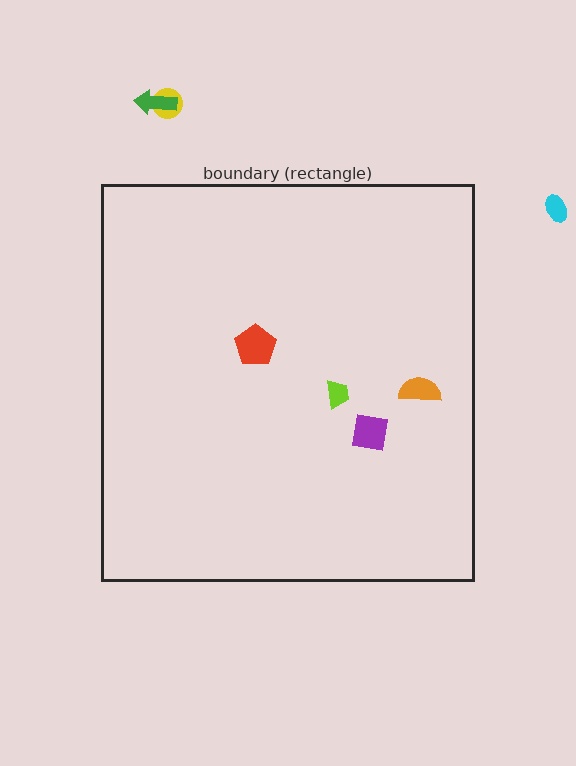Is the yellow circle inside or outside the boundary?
Outside.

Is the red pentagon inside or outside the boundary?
Inside.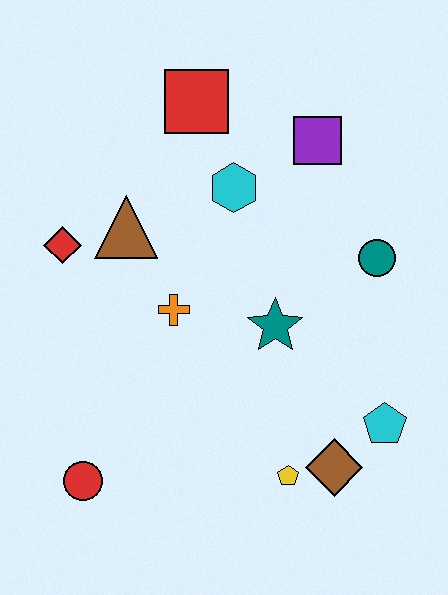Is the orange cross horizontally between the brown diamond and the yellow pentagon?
No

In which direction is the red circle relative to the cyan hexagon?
The red circle is below the cyan hexagon.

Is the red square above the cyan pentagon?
Yes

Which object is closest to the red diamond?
The brown triangle is closest to the red diamond.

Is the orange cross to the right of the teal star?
No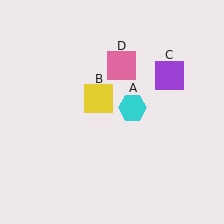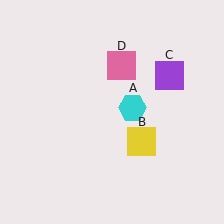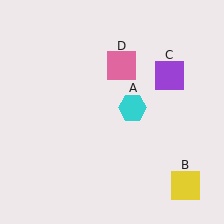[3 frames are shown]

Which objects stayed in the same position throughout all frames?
Cyan hexagon (object A) and purple square (object C) and pink square (object D) remained stationary.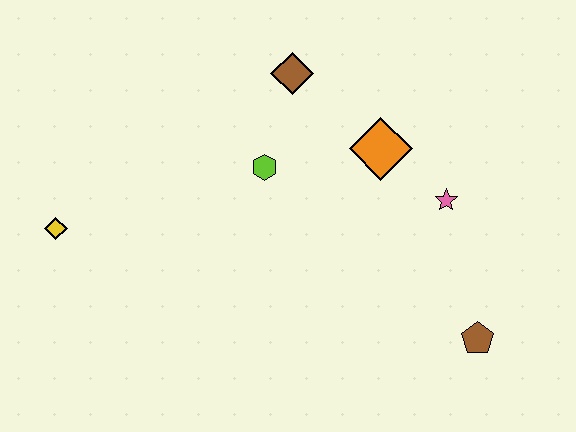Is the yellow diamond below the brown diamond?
Yes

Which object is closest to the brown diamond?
The lime hexagon is closest to the brown diamond.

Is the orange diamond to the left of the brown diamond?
No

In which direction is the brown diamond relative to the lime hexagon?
The brown diamond is above the lime hexagon.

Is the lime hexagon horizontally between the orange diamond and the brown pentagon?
No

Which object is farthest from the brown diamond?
The brown pentagon is farthest from the brown diamond.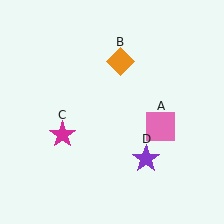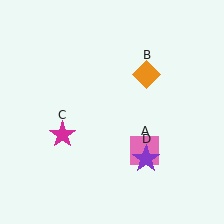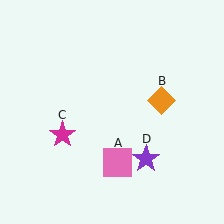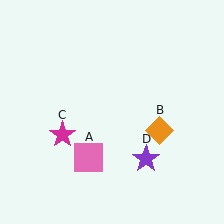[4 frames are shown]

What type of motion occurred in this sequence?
The pink square (object A), orange diamond (object B) rotated clockwise around the center of the scene.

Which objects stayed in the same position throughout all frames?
Magenta star (object C) and purple star (object D) remained stationary.